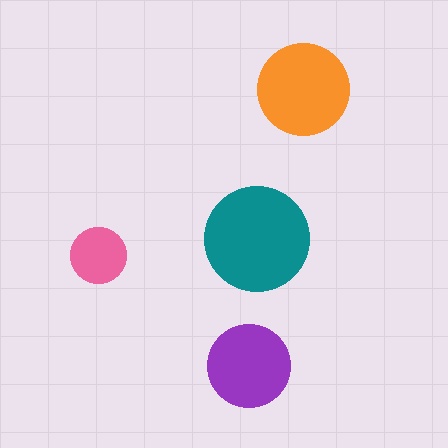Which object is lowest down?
The purple circle is bottommost.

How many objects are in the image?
There are 4 objects in the image.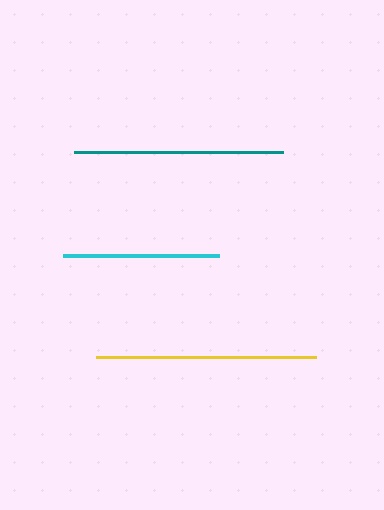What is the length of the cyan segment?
The cyan segment is approximately 156 pixels long.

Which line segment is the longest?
The yellow line is the longest at approximately 220 pixels.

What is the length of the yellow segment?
The yellow segment is approximately 220 pixels long.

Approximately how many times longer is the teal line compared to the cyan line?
The teal line is approximately 1.3 times the length of the cyan line.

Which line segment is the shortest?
The cyan line is the shortest at approximately 156 pixels.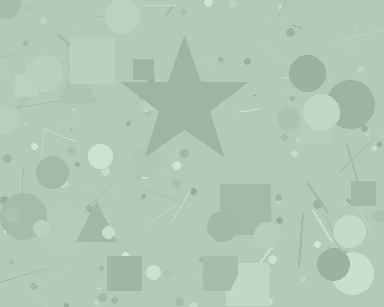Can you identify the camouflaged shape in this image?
The camouflaged shape is a star.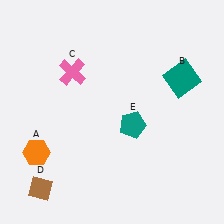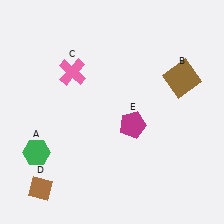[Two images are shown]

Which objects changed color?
A changed from orange to green. B changed from teal to brown. E changed from teal to magenta.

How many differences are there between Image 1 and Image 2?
There are 3 differences between the two images.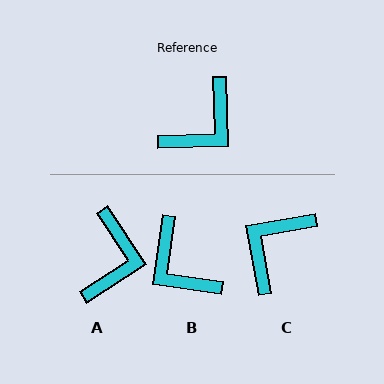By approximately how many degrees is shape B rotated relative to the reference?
Approximately 100 degrees clockwise.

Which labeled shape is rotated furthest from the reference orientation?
C, about 172 degrees away.